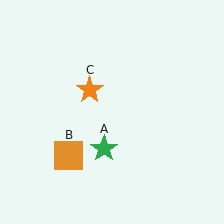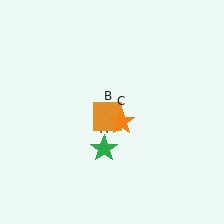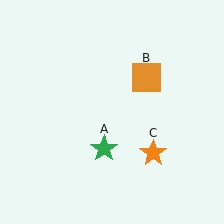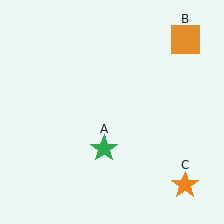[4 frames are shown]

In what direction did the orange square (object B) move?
The orange square (object B) moved up and to the right.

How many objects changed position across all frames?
2 objects changed position: orange square (object B), orange star (object C).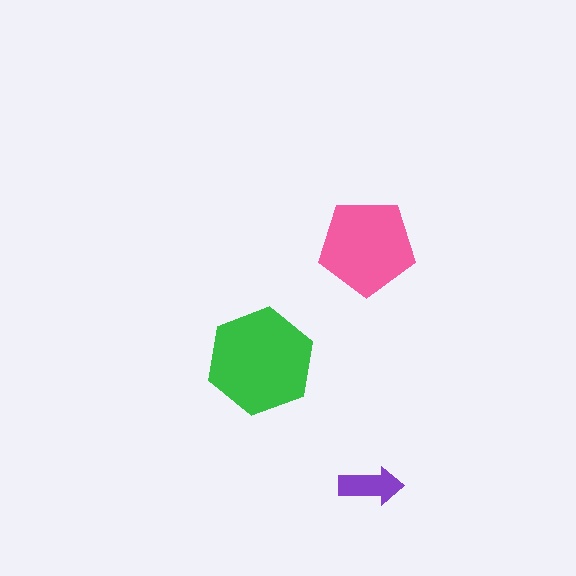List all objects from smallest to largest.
The purple arrow, the pink pentagon, the green hexagon.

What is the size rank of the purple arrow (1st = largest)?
3rd.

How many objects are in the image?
There are 3 objects in the image.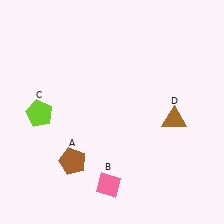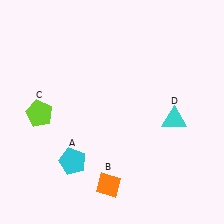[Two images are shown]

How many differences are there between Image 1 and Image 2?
There are 3 differences between the two images.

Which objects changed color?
A changed from brown to cyan. B changed from pink to orange. D changed from brown to cyan.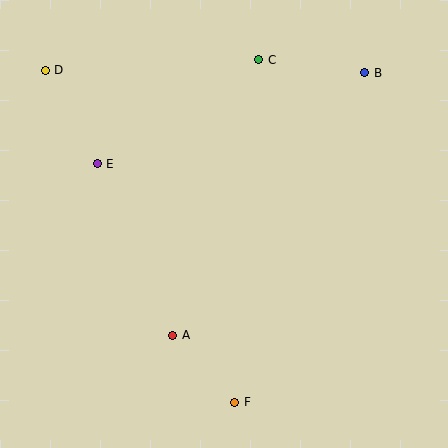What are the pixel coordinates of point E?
Point E is at (97, 164).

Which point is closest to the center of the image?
Point A at (173, 335) is closest to the center.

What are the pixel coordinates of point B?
Point B is at (365, 73).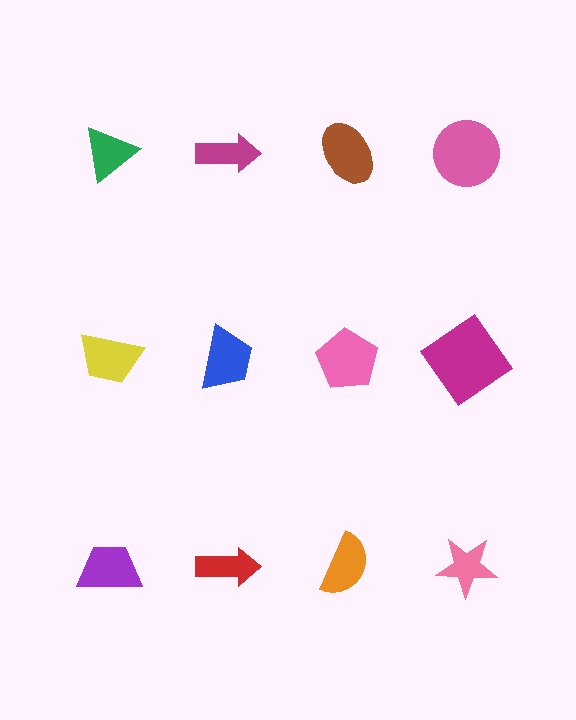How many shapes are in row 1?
4 shapes.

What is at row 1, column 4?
A pink circle.